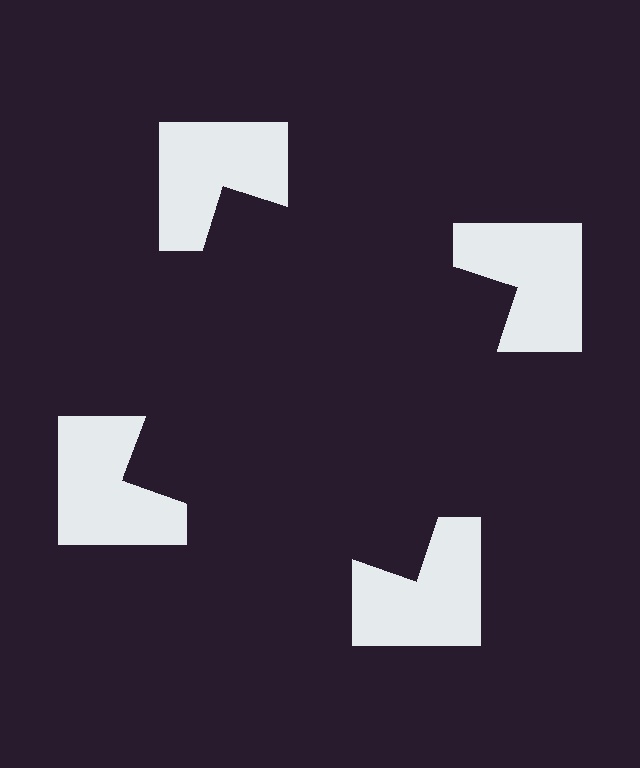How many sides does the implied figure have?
4 sides.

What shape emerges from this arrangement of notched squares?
An illusory square — its edges are inferred from the aligned wedge cuts in the notched squares, not physically drawn.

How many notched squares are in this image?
There are 4 — one at each vertex of the illusory square.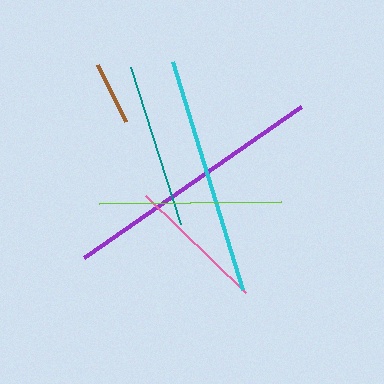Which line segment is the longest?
The purple line is the longest at approximately 264 pixels.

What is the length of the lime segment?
The lime segment is approximately 181 pixels long.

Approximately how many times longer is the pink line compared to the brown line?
The pink line is approximately 2.2 times the length of the brown line.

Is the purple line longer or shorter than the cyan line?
The purple line is longer than the cyan line.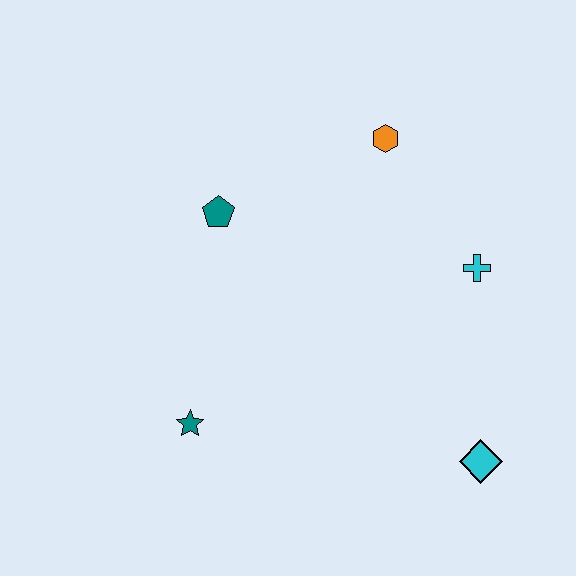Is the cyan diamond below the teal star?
Yes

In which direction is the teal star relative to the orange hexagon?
The teal star is below the orange hexagon.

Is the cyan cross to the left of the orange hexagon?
No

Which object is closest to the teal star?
The teal pentagon is closest to the teal star.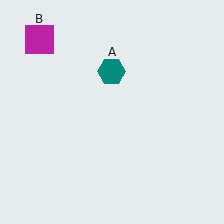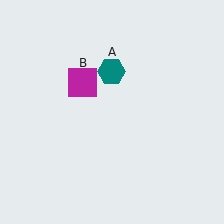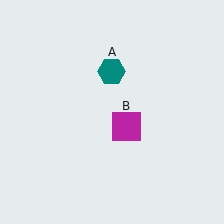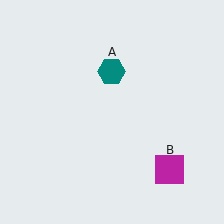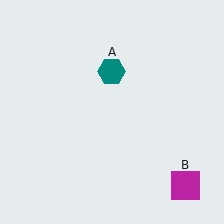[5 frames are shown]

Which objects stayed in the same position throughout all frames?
Teal hexagon (object A) remained stationary.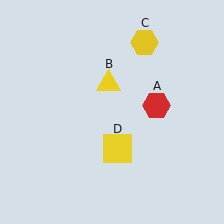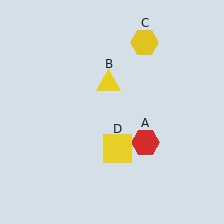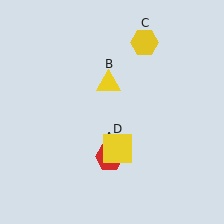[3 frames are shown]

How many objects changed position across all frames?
1 object changed position: red hexagon (object A).